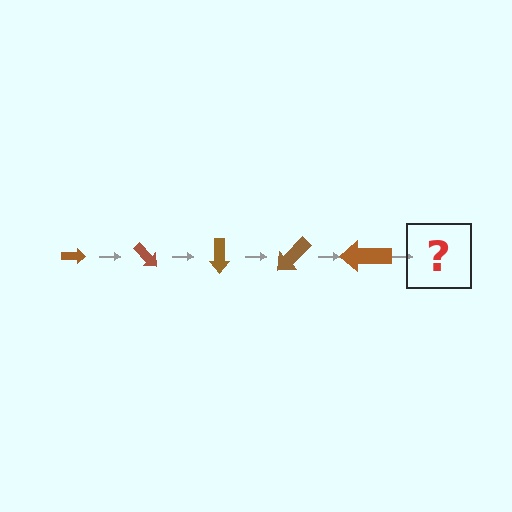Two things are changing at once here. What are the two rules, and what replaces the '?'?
The two rules are that the arrow grows larger each step and it rotates 45 degrees each step. The '?' should be an arrow, larger than the previous one and rotated 225 degrees from the start.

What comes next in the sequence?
The next element should be an arrow, larger than the previous one and rotated 225 degrees from the start.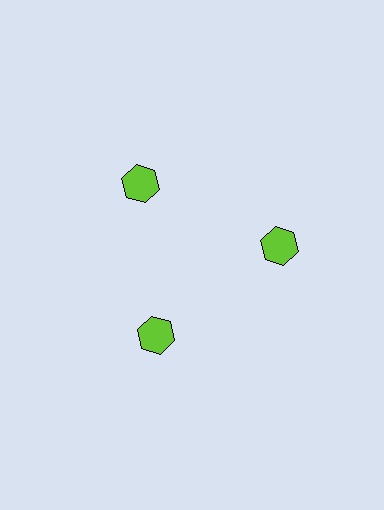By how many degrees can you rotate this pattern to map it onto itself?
The pattern maps onto itself every 120 degrees of rotation.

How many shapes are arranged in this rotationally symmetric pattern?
There are 3 shapes, arranged in 3 groups of 1.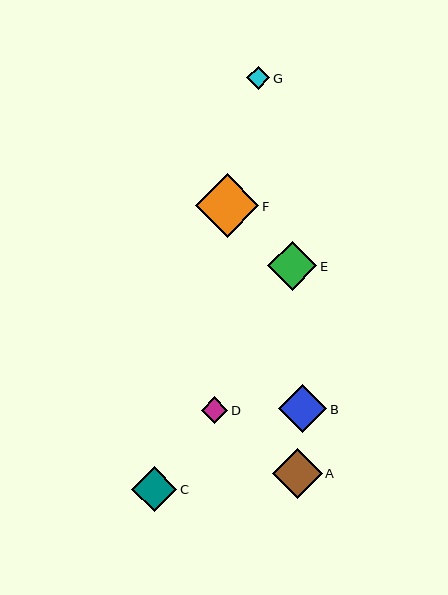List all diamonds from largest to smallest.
From largest to smallest: F, A, E, B, C, D, G.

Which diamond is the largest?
Diamond F is the largest with a size of approximately 63 pixels.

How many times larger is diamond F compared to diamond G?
Diamond F is approximately 2.8 times the size of diamond G.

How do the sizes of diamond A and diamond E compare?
Diamond A and diamond E are approximately the same size.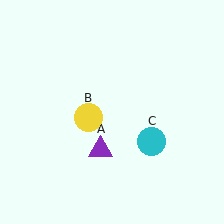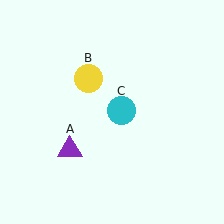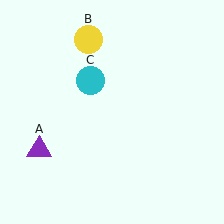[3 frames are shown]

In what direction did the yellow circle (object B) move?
The yellow circle (object B) moved up.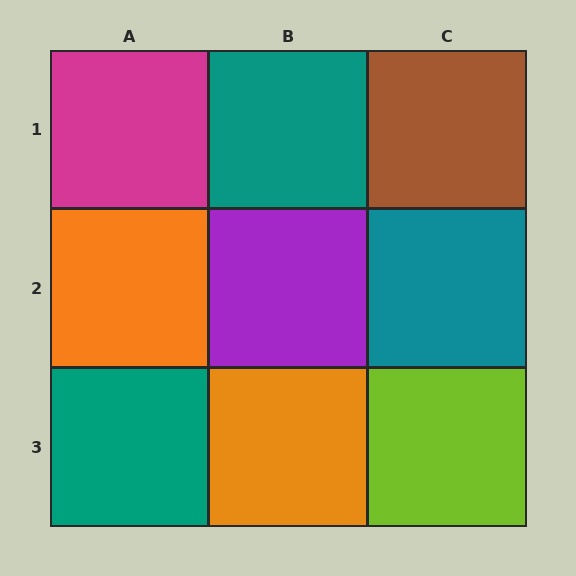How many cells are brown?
1 cell is brown.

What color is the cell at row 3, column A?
Teal.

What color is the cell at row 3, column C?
Lime.